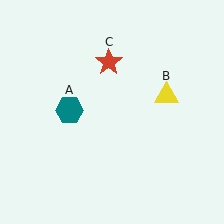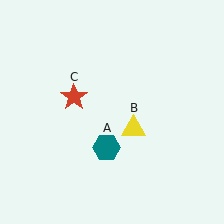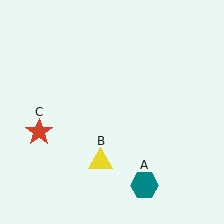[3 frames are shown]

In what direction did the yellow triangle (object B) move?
The yellow triangle (object B) moved down and to the left.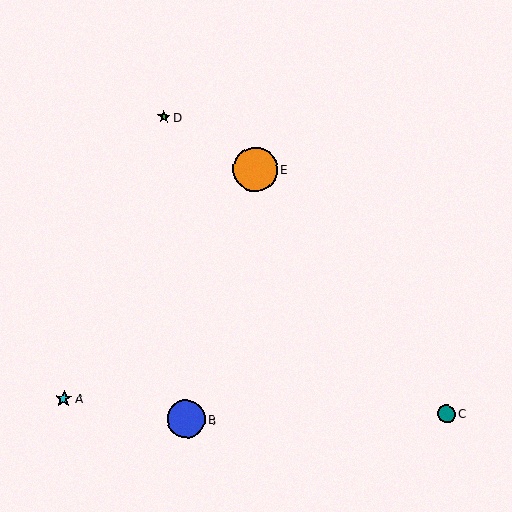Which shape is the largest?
The orange circle (labeled E) is the largest.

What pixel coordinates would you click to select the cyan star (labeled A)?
Click at (64, 398) to select the cyan star A.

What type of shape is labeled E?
Shape E is an orange circle.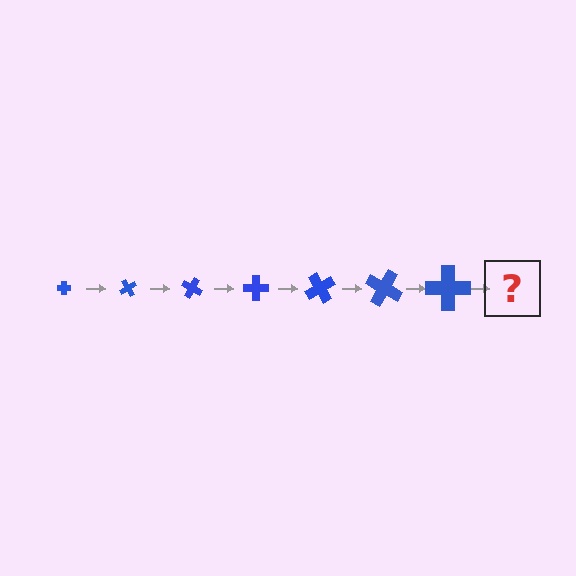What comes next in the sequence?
The next element should be a cross, larger than the previous one and rotated 420 degrees from the start.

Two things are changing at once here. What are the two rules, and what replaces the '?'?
The two rules are that the cross grows larger each step and it rotates 60 degrees each step. The '?' should be a cross, larger than the previous one and rotated 420 degrees from the start.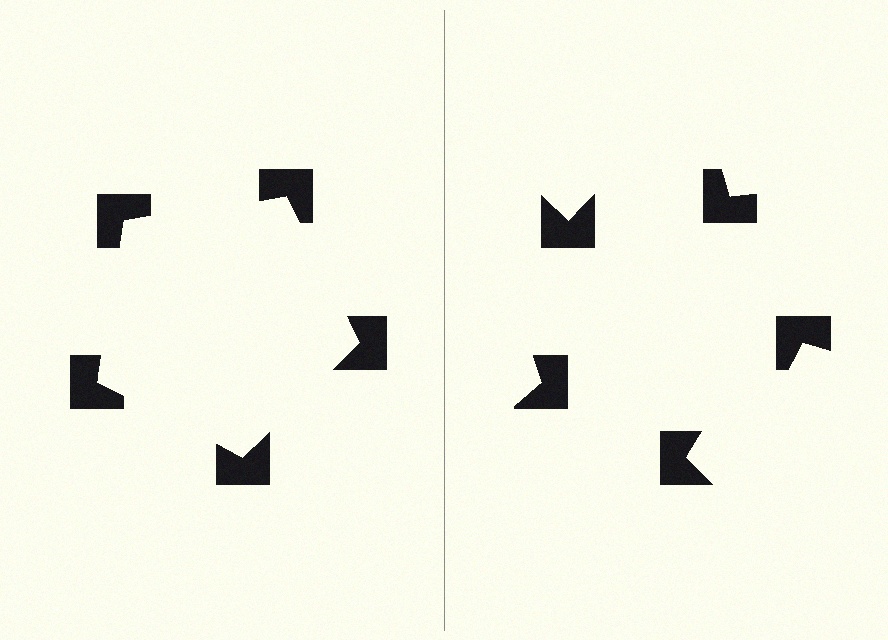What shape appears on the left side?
An illusory pentagon.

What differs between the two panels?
The notched squares are positioned identically on both sides; only the wedge orientations differ. On the left they align to a pentagon; on the right they are misaligned.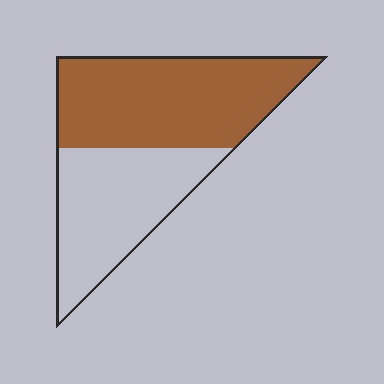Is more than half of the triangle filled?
Yes.